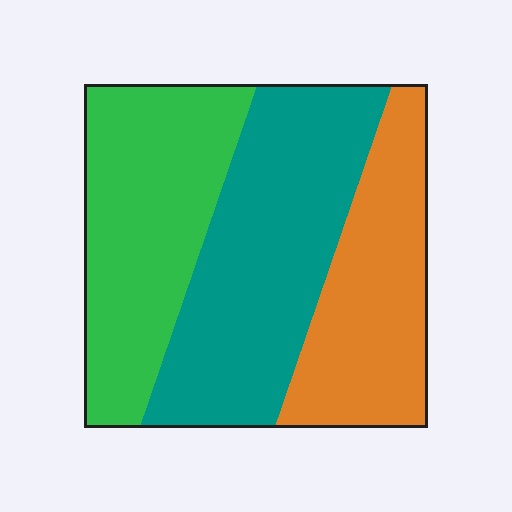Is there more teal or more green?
Teal.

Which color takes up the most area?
Teal, at roughly 40%.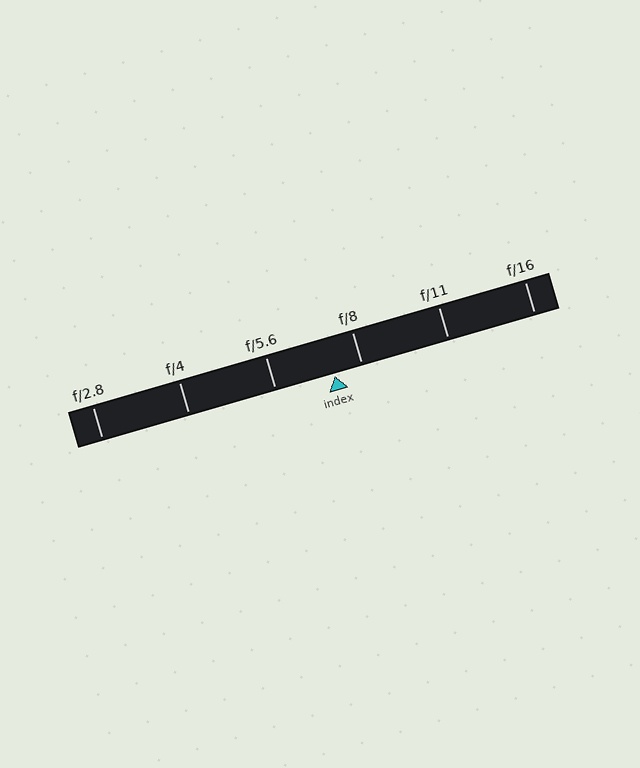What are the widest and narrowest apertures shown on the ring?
The widest aperture shown is f/2.8 and the narrowest is f/16.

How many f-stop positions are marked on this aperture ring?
There are 6 f-stop positions marked.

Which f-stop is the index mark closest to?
The index mark is closest to f/8.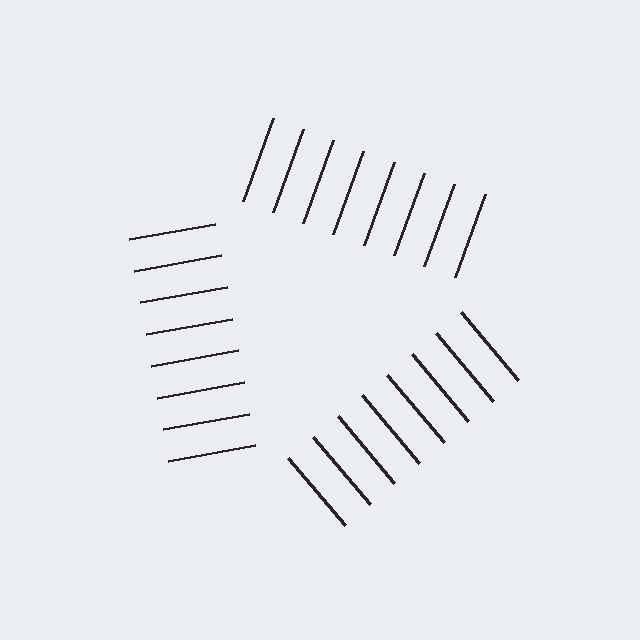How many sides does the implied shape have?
3 sides — the line-ends trace a triangle.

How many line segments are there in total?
24 — 8 along each of the 3 edges.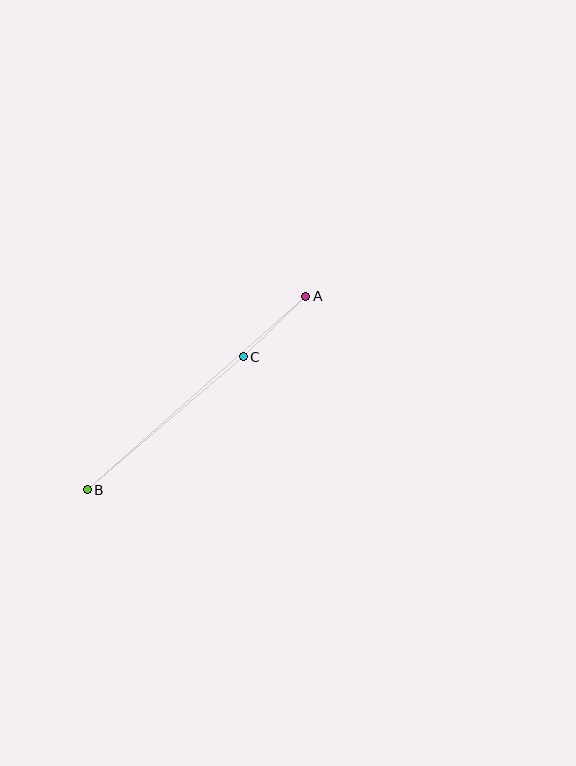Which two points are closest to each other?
Points A and C are closest to each other.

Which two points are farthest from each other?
Points A and B are farthest from each other.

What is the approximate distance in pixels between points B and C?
The distance between B and C is approximately 205 pixels.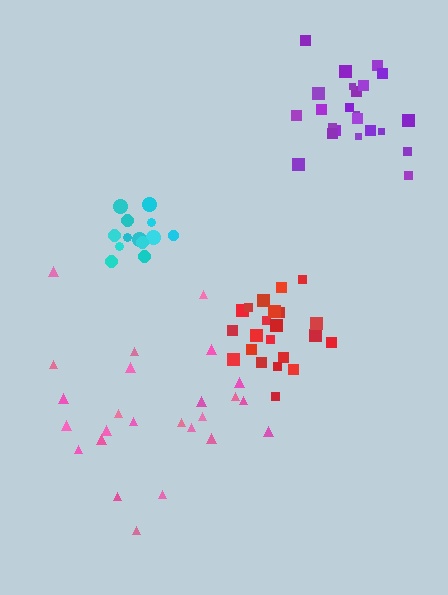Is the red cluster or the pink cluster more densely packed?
Red.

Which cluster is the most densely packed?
Red.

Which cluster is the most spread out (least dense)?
Pink.